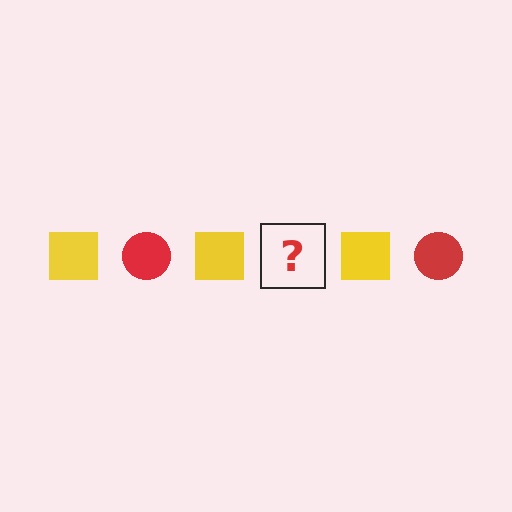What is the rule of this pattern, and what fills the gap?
The rule is that the pattern alternates between yellow square and red circle. The gap should be filled with a red circle.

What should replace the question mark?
The question mark should be replaced with a red circle.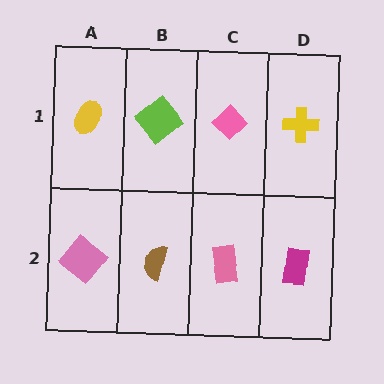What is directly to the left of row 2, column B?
A pink diamond.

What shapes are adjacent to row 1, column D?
A magenta rectangle (row 2, column D), a pink diamond (row 1, column C).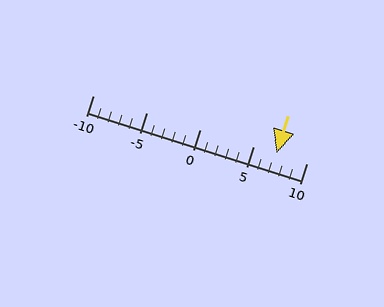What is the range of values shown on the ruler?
The ruler shows values from -10 to 10.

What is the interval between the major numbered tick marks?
The major tick marks are spaced 5 units apart.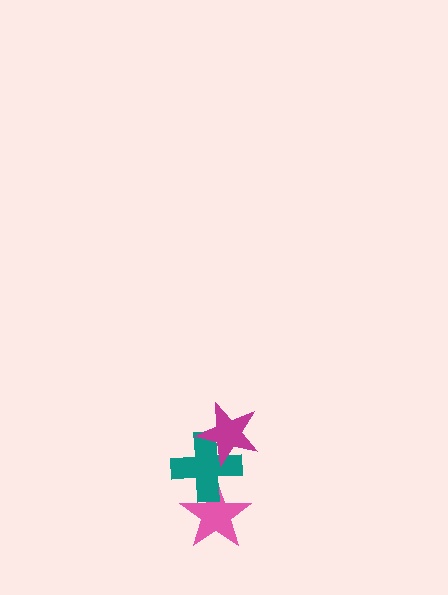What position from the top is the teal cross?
The teal cross is 2nd from the top.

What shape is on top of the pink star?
The teal cross is on top of the pink star.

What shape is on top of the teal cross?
The magenta star is on top of the teal cross.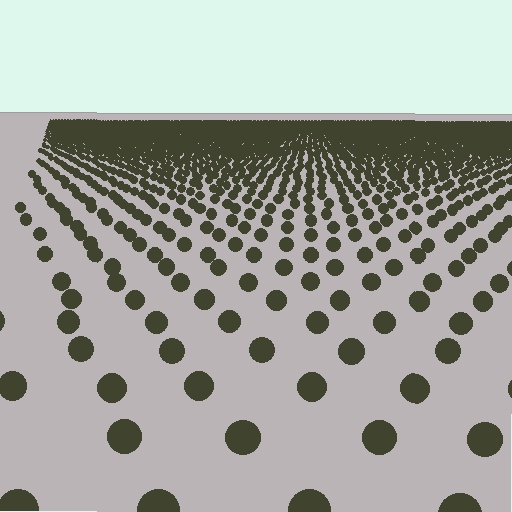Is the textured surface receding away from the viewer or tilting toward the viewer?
The surface is receding away from the viewer. Texture elements get smaller and denser toward the top.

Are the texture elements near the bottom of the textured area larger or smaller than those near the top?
Larger. Near the bottom, elements are closer to the viewer and appear at a bigger on-screen size.